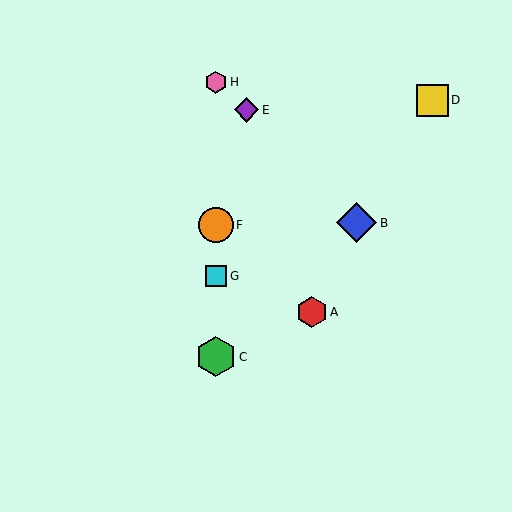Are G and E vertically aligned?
No, G is at x≈216 and E is at x≈246.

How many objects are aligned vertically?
4 objects (C, F, G, H) are aligned vertically.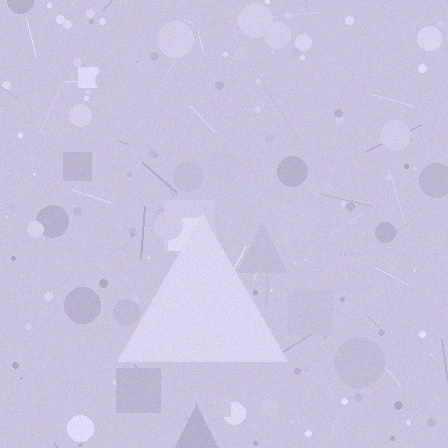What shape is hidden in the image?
A triangle is hidden in the image.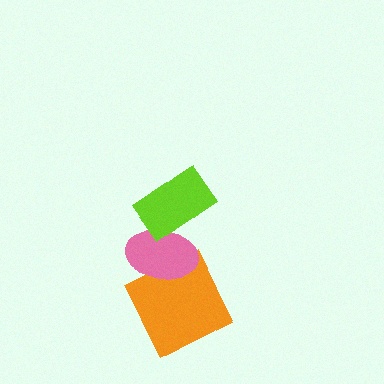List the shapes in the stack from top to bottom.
From top to bottom: the lime rectangle, the pink ellipse, the orange square.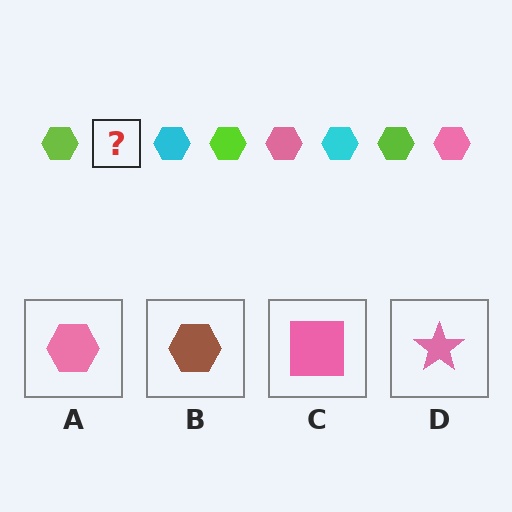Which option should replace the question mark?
Option A.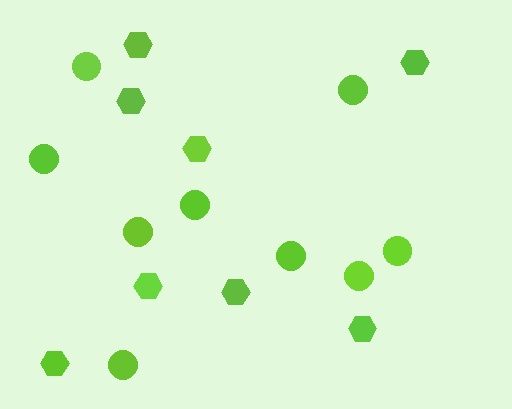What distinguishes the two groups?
There are 2 groups: one group of circles (9) and one group of hexagons (8).